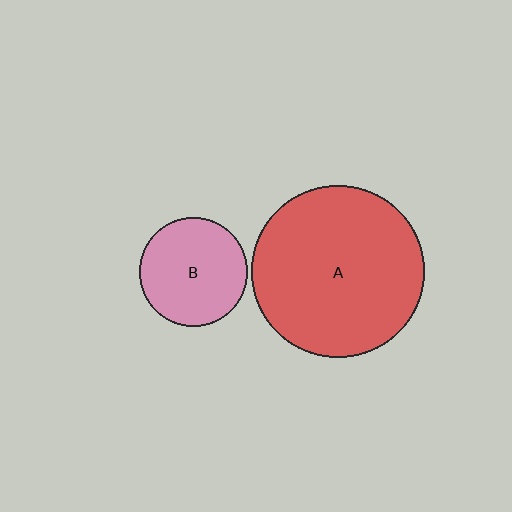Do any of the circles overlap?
No, none of the circles overlap.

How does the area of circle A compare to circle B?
Approximately 2.5 times.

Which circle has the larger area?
Circle A (red).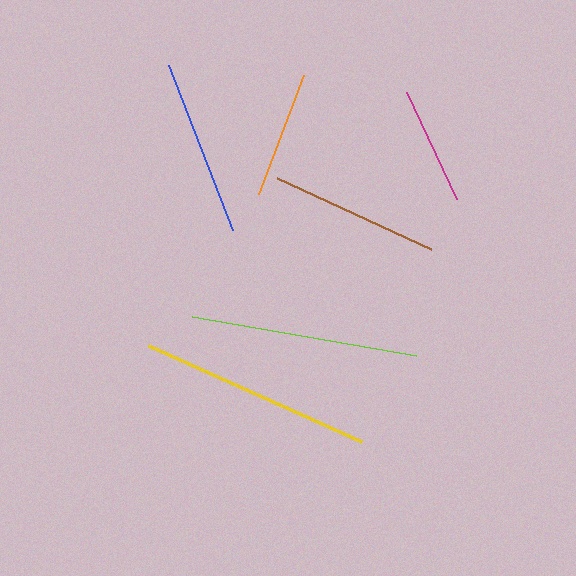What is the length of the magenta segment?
The magenta segment is approximately 118 pixels long.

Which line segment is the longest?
The yellow line is the longest at approximately 233 pixels.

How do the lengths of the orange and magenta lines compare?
The orange and magenta lines are approximately the same length.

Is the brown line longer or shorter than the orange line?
The brown line is longer than the orange line.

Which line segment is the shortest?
The magenta line is the shortest at approximately 118 pixels.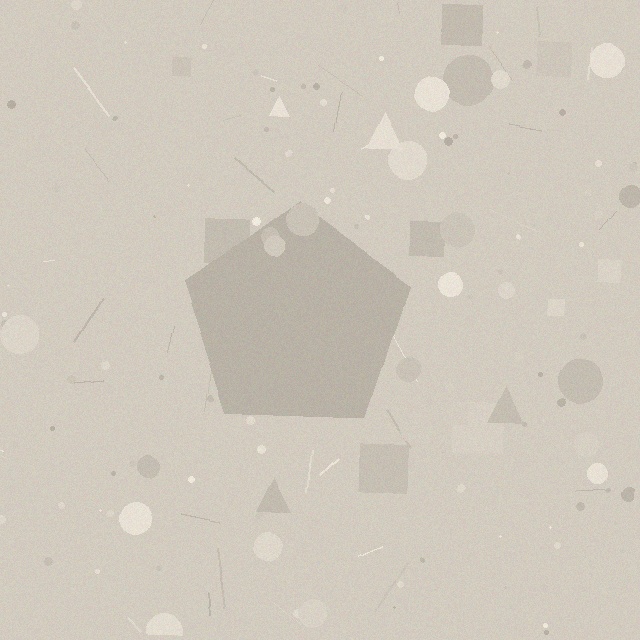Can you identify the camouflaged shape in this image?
The camouflaged shape is a pentagon.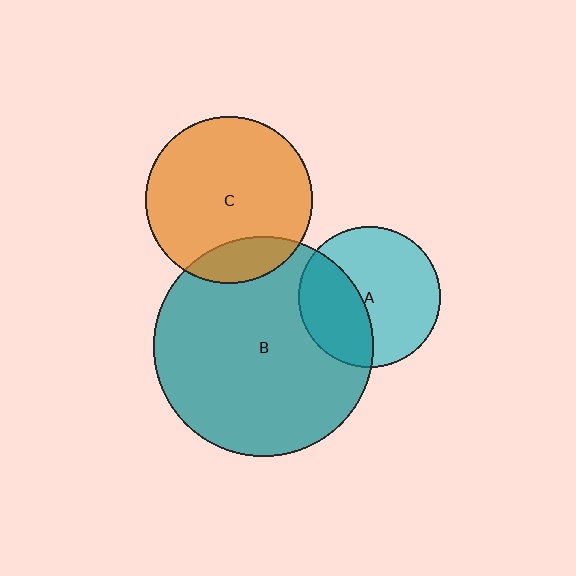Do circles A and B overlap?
Yes.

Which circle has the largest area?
Circle B (teal).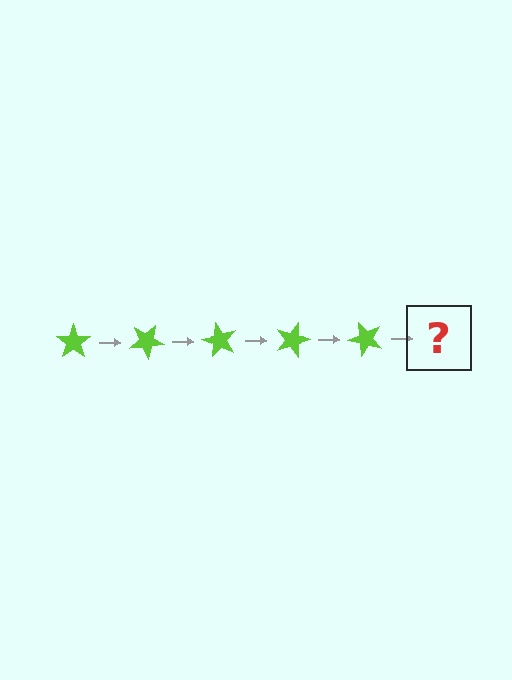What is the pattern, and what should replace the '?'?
The pattern is that the star rotates 30 degrees each step. The '?' should be a lime star rotated 150 degrees.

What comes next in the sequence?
The next element should be a lime star rotated 150 degrees.